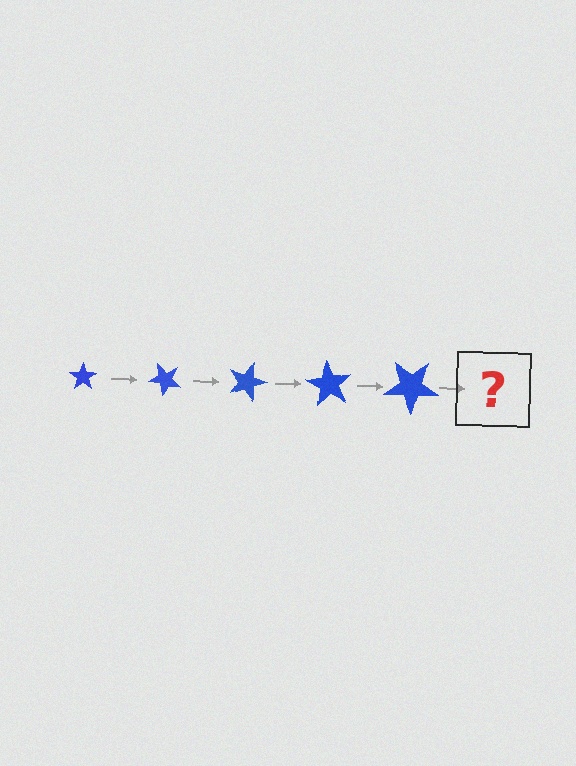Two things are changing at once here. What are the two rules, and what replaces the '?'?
The two rules are that the star grows larger each step and it rotates 45 degrees each step. The '?' should be a star, larger than the previous one and rotated 225 degrees from the start.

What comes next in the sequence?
The next element should be a star, larger than the previous one and rotated 225 degrees from the start.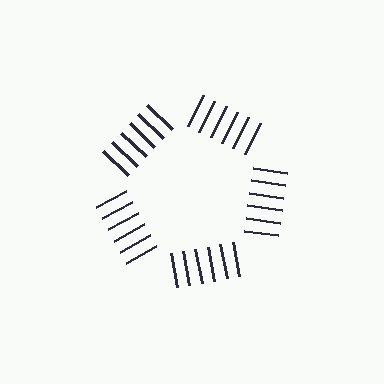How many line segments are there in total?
30 — 6 along each of the 5 edges.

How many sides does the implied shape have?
5 sides — the line-ends trace a pentagon.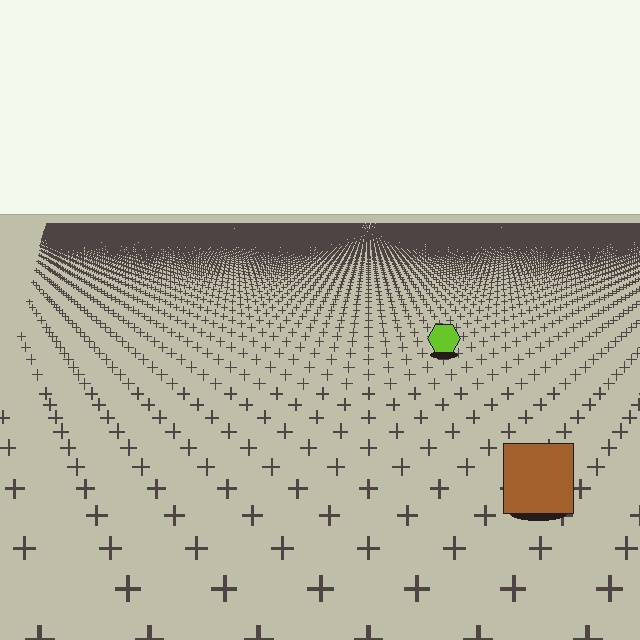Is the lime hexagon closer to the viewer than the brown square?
No. The brown square is closer — you can tell from the texture gradient: the ground texture is coarser near it.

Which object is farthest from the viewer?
The lime hexagon is farthest from the viewer. It appears smaller and the ground texture around it is denser.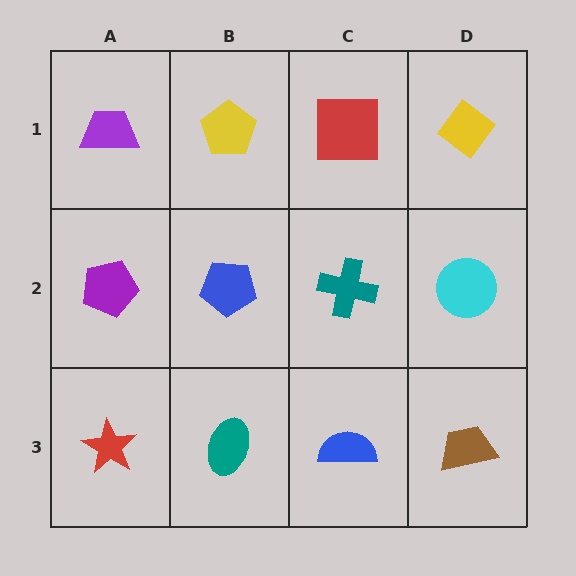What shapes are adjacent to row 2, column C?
A red square (row 1, column C), a blue semicircle (row 3, column C), a blue pentagon (row 2, column B), a cyan circle (row 2, column D).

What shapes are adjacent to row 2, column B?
A yellow pentagon (row 1, column B), a teal ellipse (row 3, column B), a purple pentagon (row 2, column A), a teal cross (row 2, column C).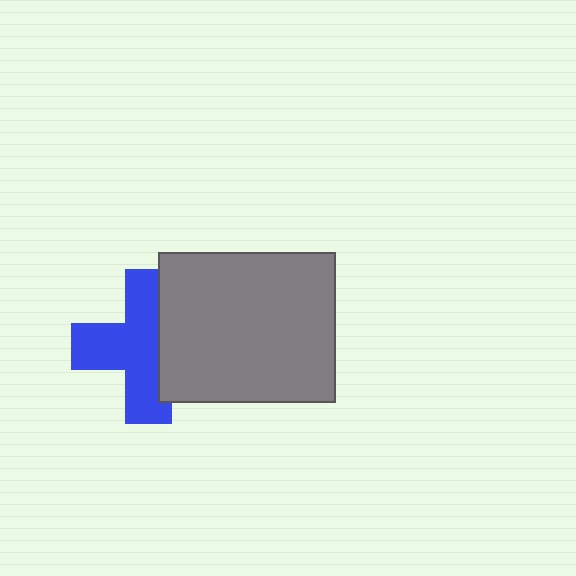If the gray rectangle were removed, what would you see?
You would see the complete blue cross.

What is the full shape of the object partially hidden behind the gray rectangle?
The partially hidden object is a blue cross.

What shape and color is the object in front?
The object in front is a gray rectangle.